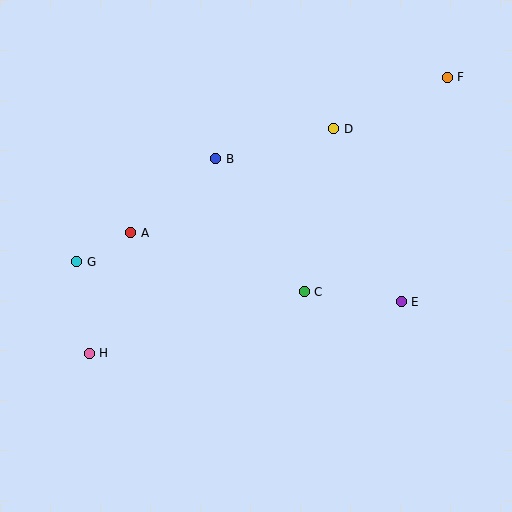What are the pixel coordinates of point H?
Point H is at (89, 353).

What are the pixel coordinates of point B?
Point B is at (216, 159).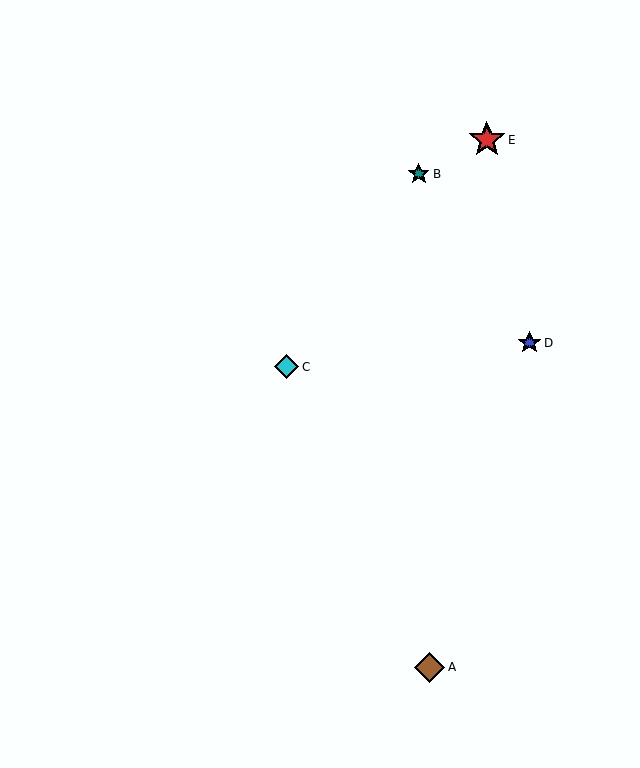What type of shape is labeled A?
Shape A is a brown diamond.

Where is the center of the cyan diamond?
The center of the cyan diamond is at (287, 367).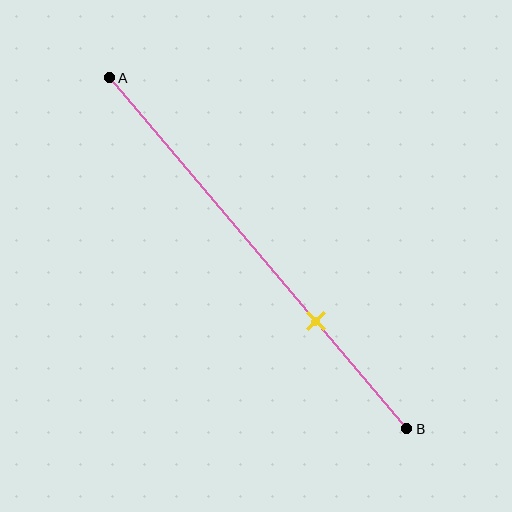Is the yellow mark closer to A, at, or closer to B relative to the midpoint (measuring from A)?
The yellow mark is closer to point B than the midpoint of segment AB.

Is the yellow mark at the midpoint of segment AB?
No, the mark is at about 70% from A, not at the 50% midpoint.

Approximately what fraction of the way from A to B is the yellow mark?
The yellow mark is approximately 70% of the way from A to B.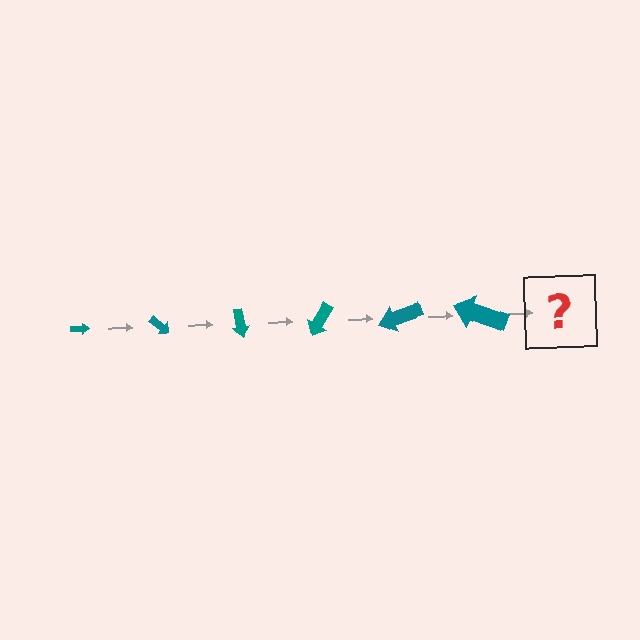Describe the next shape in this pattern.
It should be an arrow, larger than the previous one and rotated 240 degrees from the start.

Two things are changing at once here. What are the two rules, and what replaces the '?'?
The two rules are that the arrow grows larger each step and it rotates 40 degrees each step. The '?' should be an arrow, larger than the previous one and rotated 240 degrees from the start.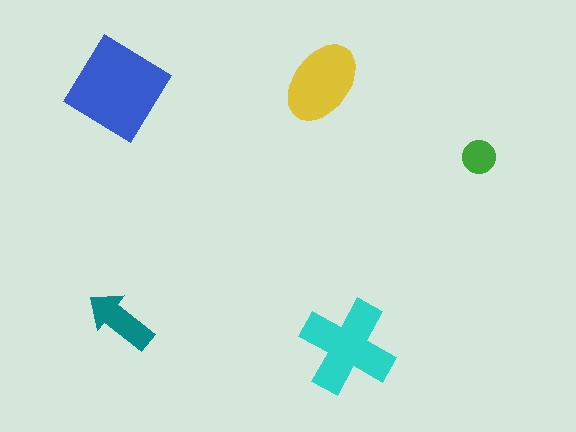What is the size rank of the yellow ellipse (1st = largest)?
3rd.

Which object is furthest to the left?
The blue diamond is leftmost.